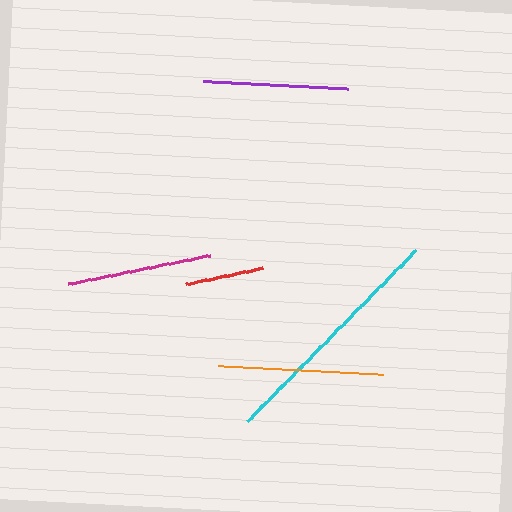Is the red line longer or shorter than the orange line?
The orange line is longer than the red line.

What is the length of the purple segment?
The purple segment is approximately 145 pixels long.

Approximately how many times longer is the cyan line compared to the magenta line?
The cyan line is approximately 1.7 times the length of the magenta line.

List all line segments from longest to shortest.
From longest to shortest: cyan, orange, purple, magenta, red.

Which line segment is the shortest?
The red line is the shortest at approximately 79 pixels.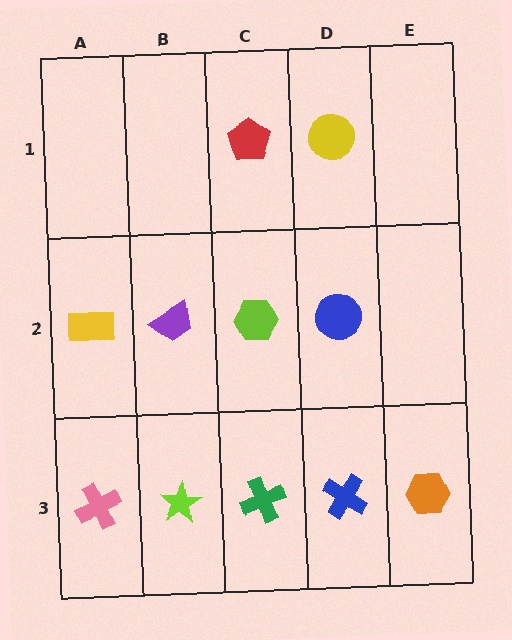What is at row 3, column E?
An orange hexagon.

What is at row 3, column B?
A lime star.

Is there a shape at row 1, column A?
No, that cell is empty.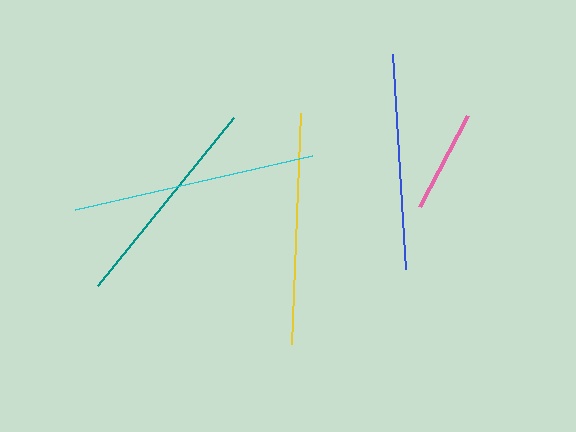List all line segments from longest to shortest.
From longest to shortest: cyan, yellow, teal, blue, pink.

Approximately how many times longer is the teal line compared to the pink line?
The teal line is approximately 2.1 times the length of the pink line.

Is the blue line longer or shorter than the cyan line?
The cyan line is longer than the blue line.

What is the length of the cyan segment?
The cyan segment is approximately 243 pixels long.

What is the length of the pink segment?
The pink segment is approximately 103 pixels long.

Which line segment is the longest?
The cyan line is the longest at approximately 243 pixels.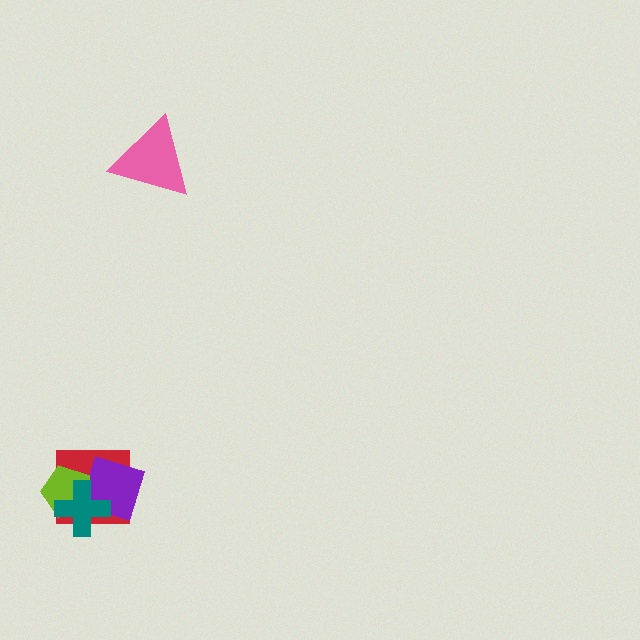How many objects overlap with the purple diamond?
3 objects overlap with the purple diamond.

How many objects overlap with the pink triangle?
0 objects overlap with the pink triangle.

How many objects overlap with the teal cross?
3 objects overlap with the teal cross.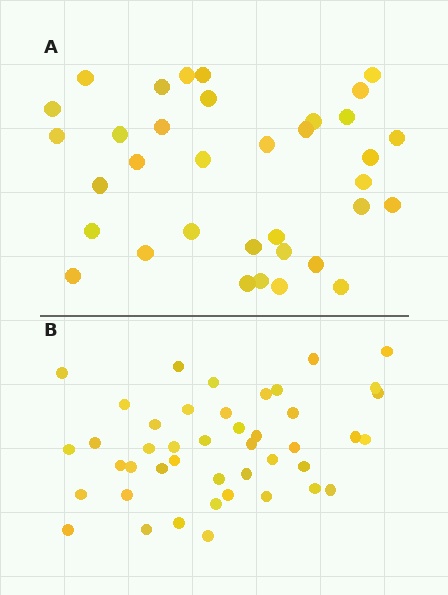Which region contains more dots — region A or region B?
Region B (the bottom region) has more dots.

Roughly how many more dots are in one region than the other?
Region B has roughly 8 or so more dots than region A.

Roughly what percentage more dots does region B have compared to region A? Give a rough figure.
About 25% more.